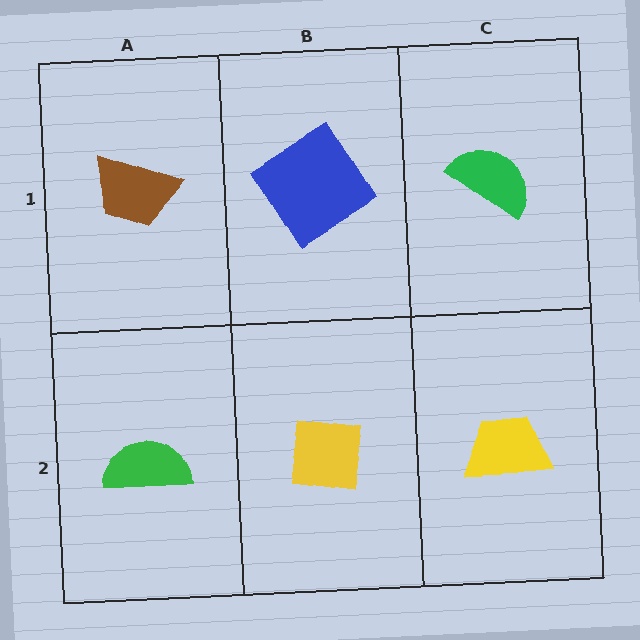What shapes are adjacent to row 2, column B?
A blue diamond (row 1, column B), a green semicircle (row 2, column A), a yellow trapezoid (row 2, column C).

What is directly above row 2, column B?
A blue diamond.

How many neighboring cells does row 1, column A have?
2.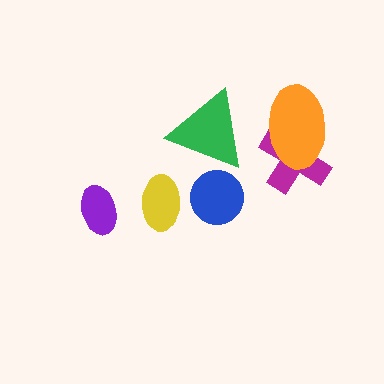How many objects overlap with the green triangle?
0 objects overlap with the green triangle.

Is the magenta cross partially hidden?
Yes, it is partially covered by another shape.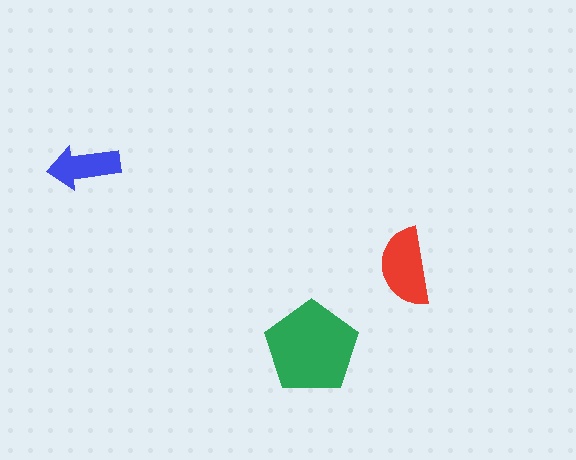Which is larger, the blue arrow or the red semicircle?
The red semicircle.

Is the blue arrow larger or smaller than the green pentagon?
Smaller.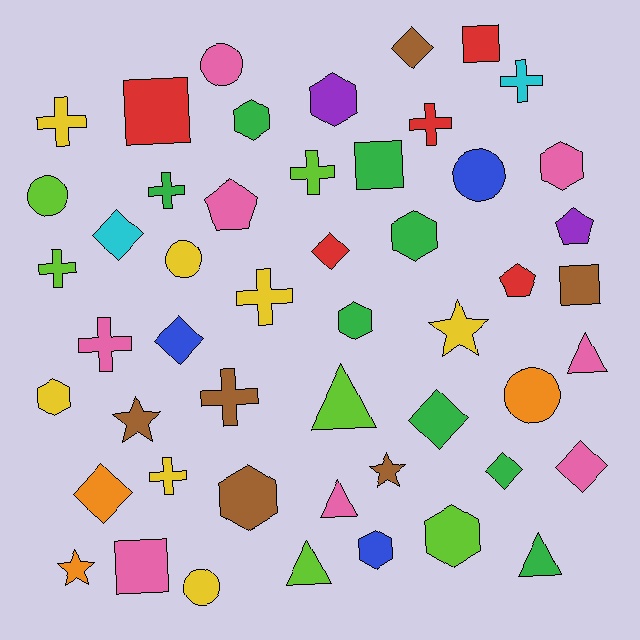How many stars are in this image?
There are 4 stars.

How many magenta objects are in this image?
There are no magenta objects.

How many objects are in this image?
There are 50 objects.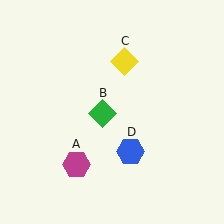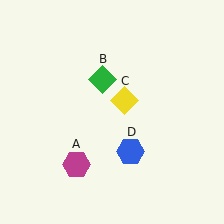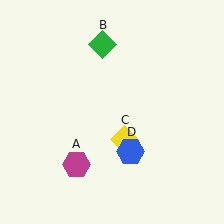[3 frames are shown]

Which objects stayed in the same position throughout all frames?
Magenta hexagon (object A) and blue hexagon (object D) remained stationary.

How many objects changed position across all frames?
2 objects changed position: green diamond (object B), yellow diamond (object C).